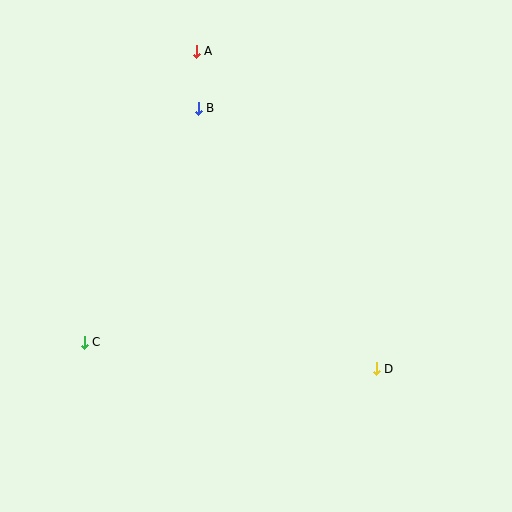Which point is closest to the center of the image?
Point B at (198, 108) is closest to the center.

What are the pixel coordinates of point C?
Point C is at (84, 342).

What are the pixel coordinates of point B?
Point B is at (198, 108).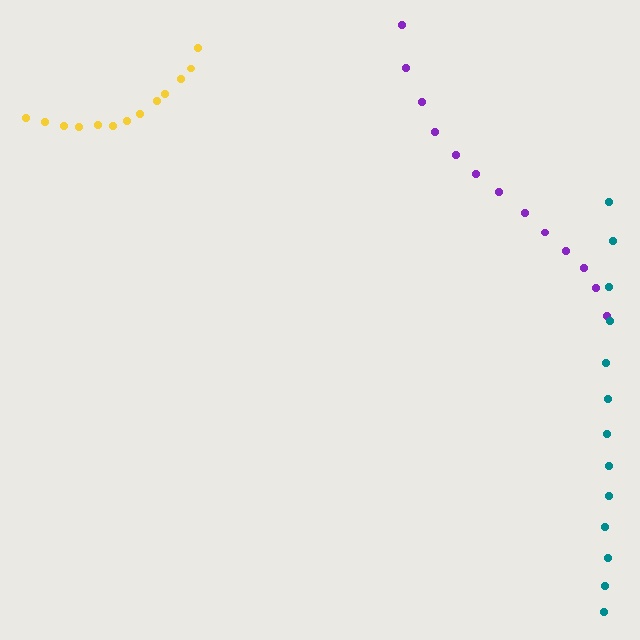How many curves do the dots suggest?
There are 3 distinct paths.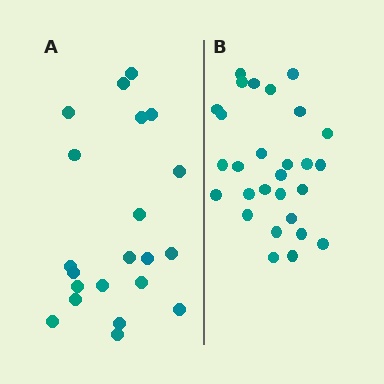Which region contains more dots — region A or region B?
Region B (the right region) has more dots.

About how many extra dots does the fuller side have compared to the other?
Region B has roughly 8 or so more dots than region A.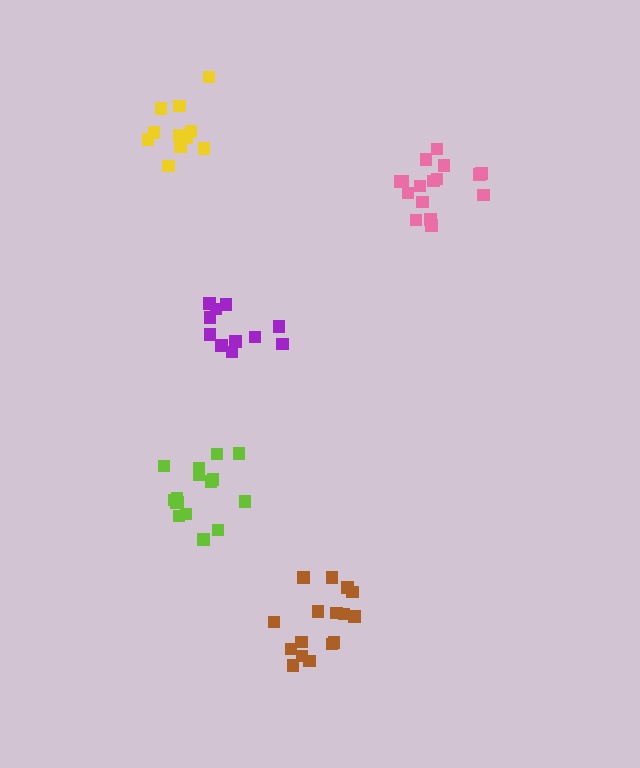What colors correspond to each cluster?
The clusters are colored: lime, brown, purple, pink, yellow.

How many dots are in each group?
Group 1: 16 dots, Group 2: 16 dots, Group 3: 11 dots, Group 4: 16 dots, Group 5: 11 dots (70 total).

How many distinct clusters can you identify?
There are 5 distinct clusters.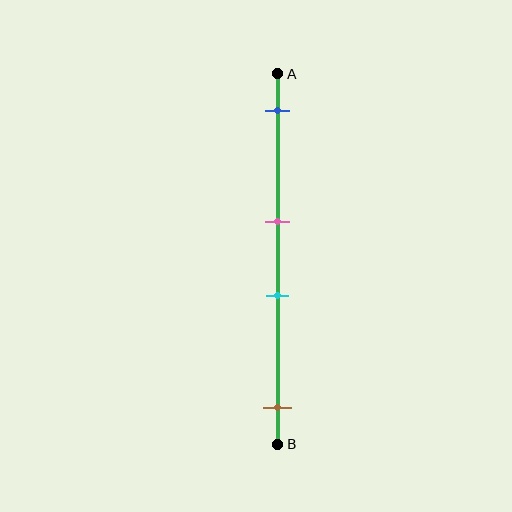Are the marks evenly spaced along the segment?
No, the marks are not evenly spaced.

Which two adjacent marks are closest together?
The pink and cyan marks are the closest adjacent pair.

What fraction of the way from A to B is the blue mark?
The blue mark is approximately 10% (0.1) of the way from A to B.